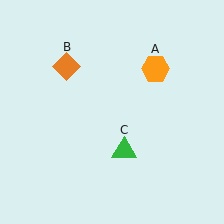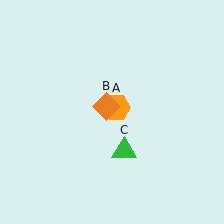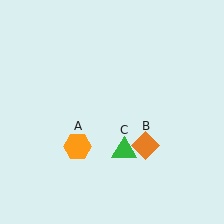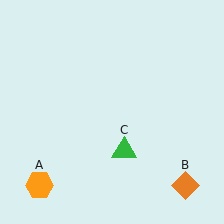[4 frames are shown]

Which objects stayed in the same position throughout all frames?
Green triangle (object C) remained stationary.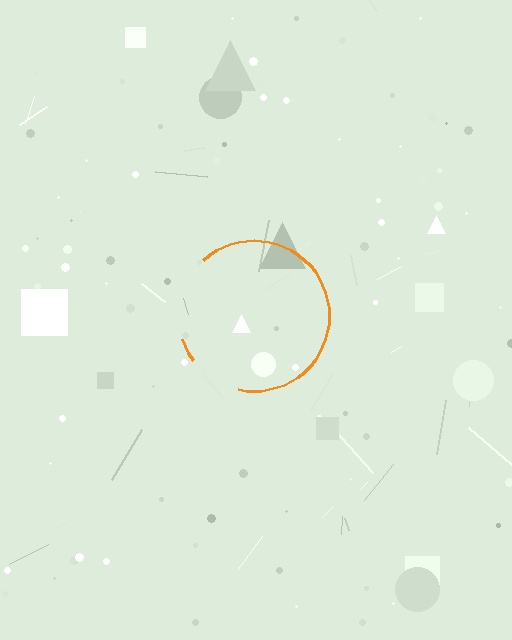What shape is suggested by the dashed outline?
The dashed outline suggests a circle.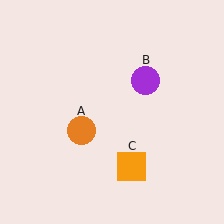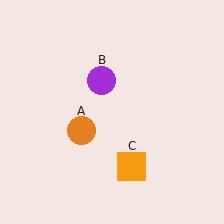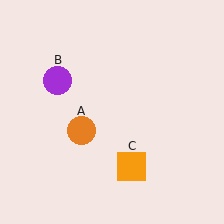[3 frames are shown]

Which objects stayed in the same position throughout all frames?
Orange circle (object A) and orange square (object C) remained stationary.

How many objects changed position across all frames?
1 object changed position: purple circle (object B).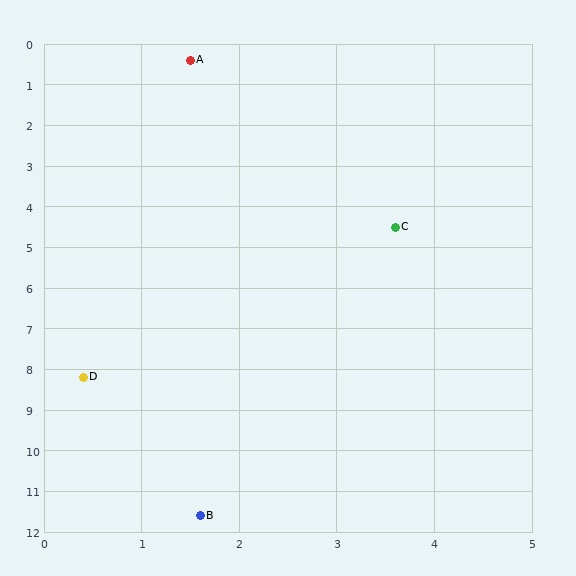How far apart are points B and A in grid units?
Points B and A are about 11.2 grid units apart.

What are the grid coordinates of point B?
Point B is at approximately (1.6, 11.6).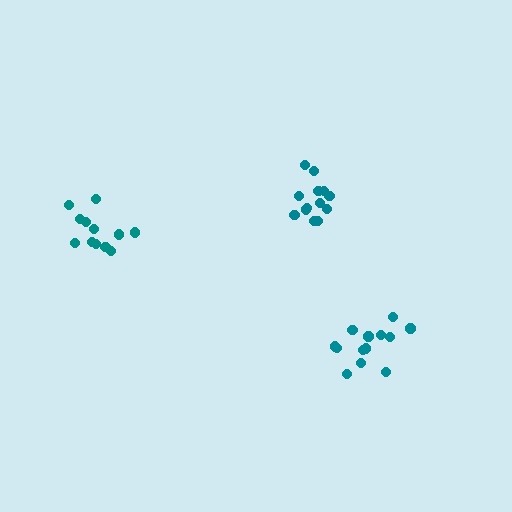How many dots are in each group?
Group 1: 12 dots, Group 2: 13 dots, Group 3: 13 dots (38 total).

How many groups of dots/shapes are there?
There are 3 groups.